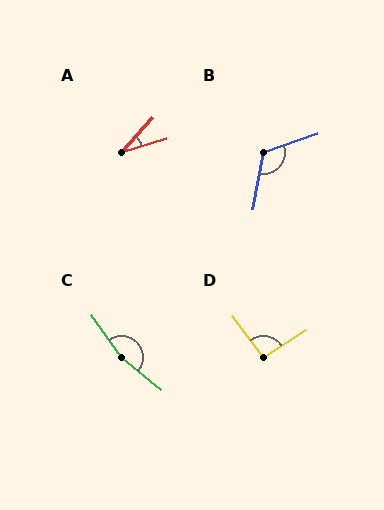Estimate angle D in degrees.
Approximately 94 degrees.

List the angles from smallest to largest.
A (30°), D (94°), B (120°), C (164°).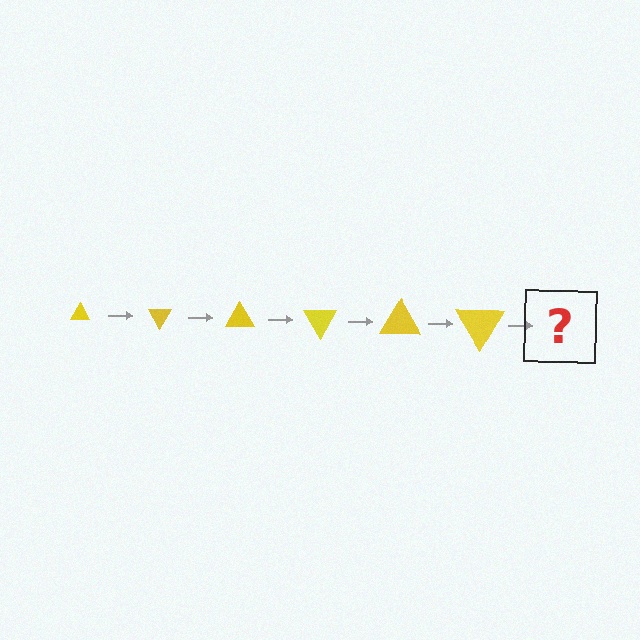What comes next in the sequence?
The next element should be a triangle, larger than the previous one and rotated 360 degrees from the start.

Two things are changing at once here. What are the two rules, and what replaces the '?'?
The two rules are that the triangle grows larger each step and it rotates 60 degrees each step. The '?' should be a triangle, larger than the previous one and rotated 360 degrees from the start.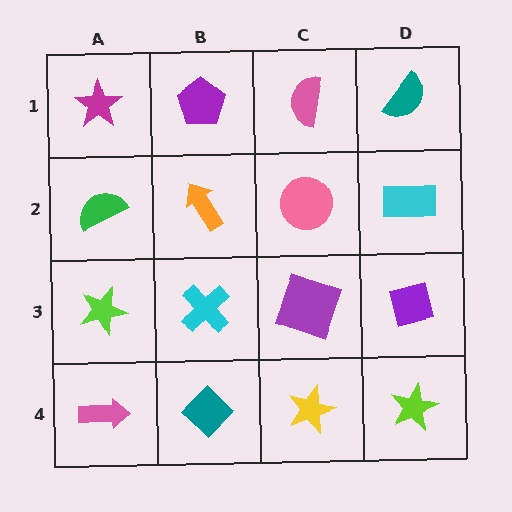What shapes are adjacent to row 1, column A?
A green semicircle (row 2, column A), a purple pentagon (row 1, column B).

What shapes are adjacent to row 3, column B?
An orange arrow (row 2, column B), a teal diamond (row 4, column B), a lime star (row 3, column A), a purple square (row 3, column C).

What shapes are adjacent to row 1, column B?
An orange arrow (row 2, column B), a magenta star (row 1, column A), a pink semicircle (row 1, column C).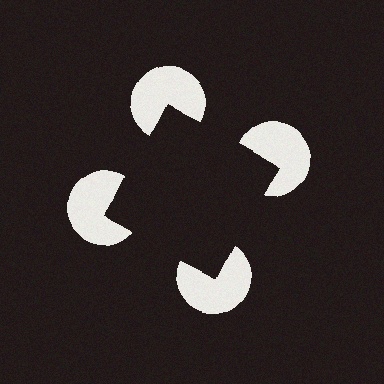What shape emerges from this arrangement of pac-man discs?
An illusory square — its edges are inferred from the aligned wedge cuts in the pac-man discs, not physically drawn.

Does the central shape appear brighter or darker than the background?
It typically appears slightly darker than the background, even though no actual brightness change is drawn.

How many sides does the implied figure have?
4 sides.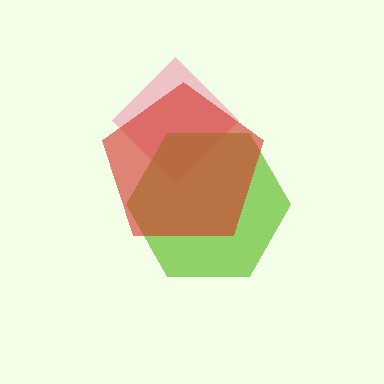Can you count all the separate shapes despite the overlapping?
Yes, there are 3 separate shapes.